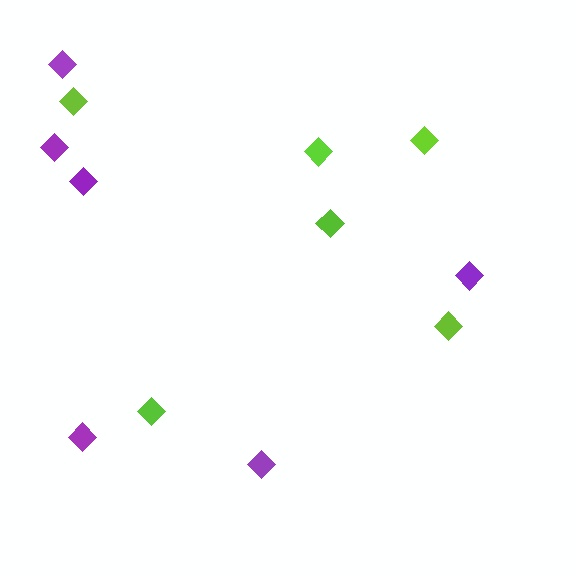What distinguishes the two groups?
There are 2 groups: one group of lime diamonds (6) and one group of purple diamonds (6).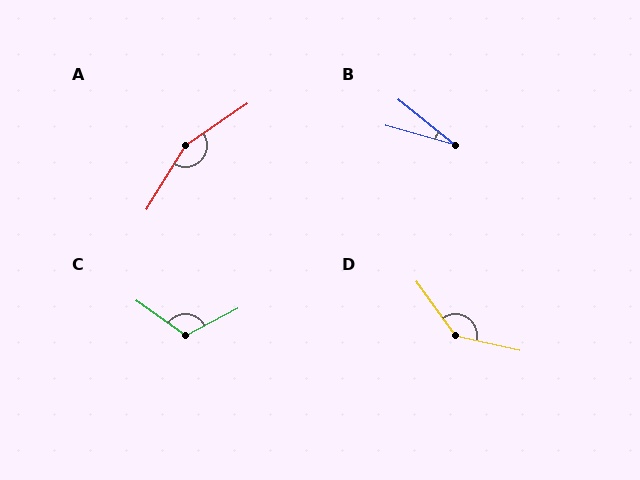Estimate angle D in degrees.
Approximately 138 degrees.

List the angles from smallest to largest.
B (24°), C (117°), D (138°), A (155°).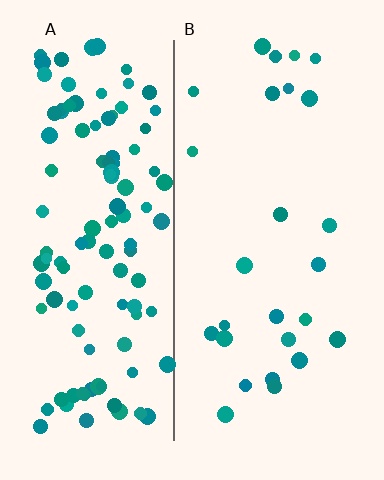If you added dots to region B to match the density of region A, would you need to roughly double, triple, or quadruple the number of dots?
Approximately quadruple.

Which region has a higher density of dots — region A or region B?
A (the left).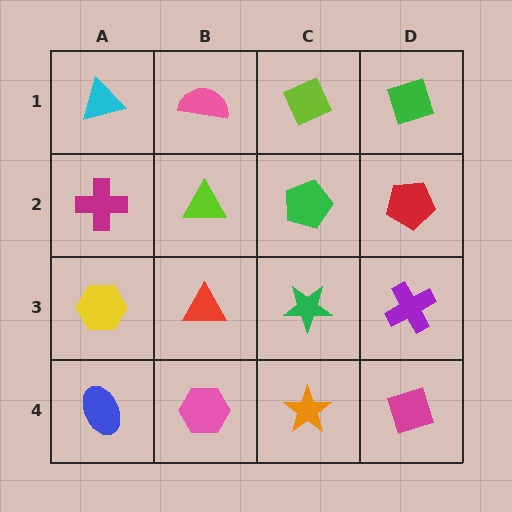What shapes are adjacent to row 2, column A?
A cyan triangle (row 1, column A), a yellow hexagon (row 3, column A), a lime triangle (row 2, column B).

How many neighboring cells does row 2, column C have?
4.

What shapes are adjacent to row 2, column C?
A lime diamond (row 1, column C), a green star (row 3, column C), a lime triangle (row 2, column B), a red pentagon (row 2, column D).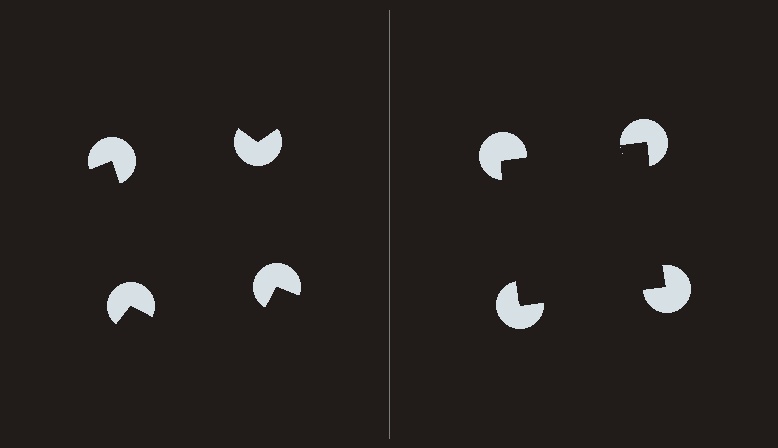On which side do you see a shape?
An illusory square appears on the right side. On the left side the wedge cuts are rotated, so no coherent shape forms.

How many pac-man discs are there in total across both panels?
8 — 4 on each side.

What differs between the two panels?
The pac-man discs are positioned identically on both sides; only the wedge orientations differ. On the right they align to a square; on the left they are misaligned.